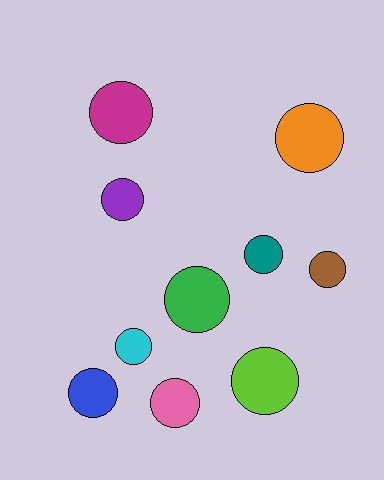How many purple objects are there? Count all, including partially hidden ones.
There is 1 purple object.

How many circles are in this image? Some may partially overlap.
There are 10 circles.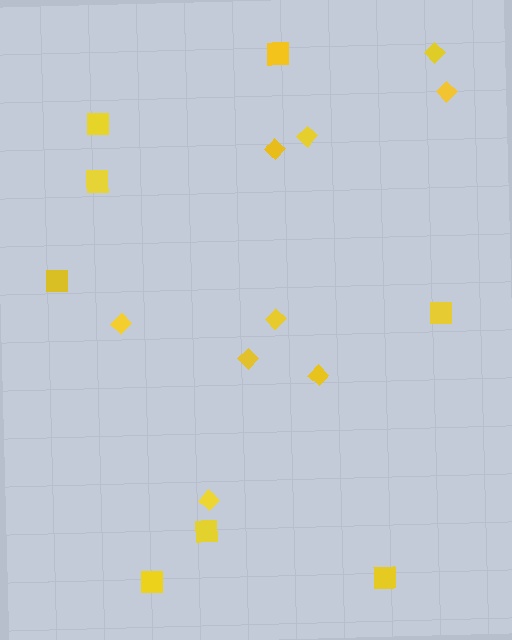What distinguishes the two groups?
There are 2 groups: one group of diamonds (9) and one group of squares (8).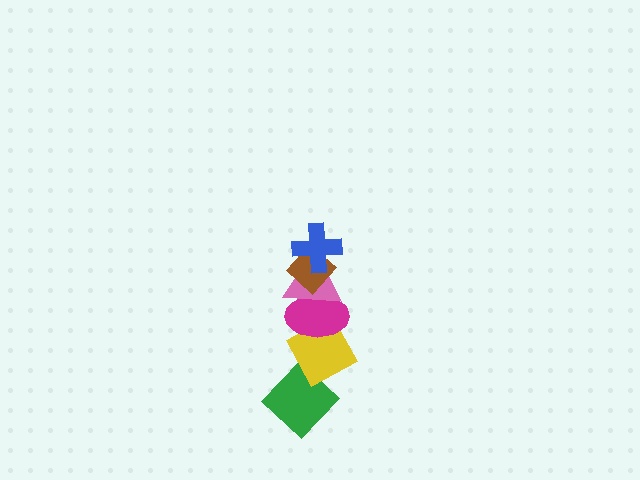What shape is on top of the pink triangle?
The brown diamond is on top of the pink triangle.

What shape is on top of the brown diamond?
The blue cross is on top of the brown diamond.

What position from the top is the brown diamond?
The brown diamond is 2nd from the top.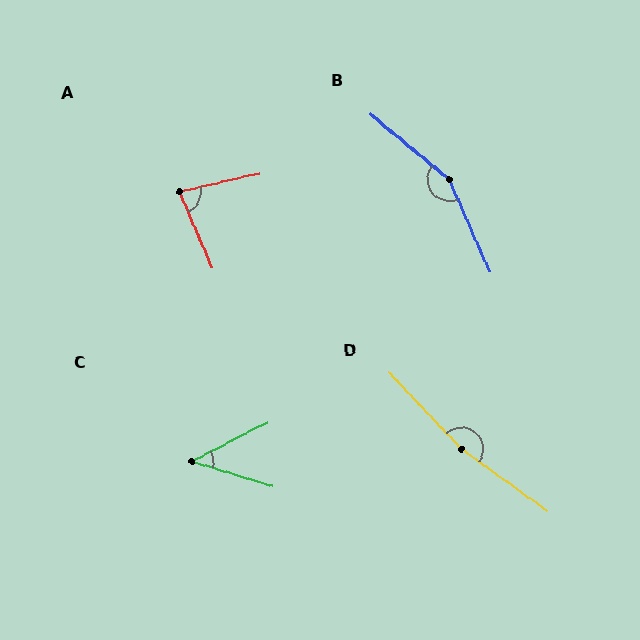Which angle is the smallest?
C, at approximately 45 degrees.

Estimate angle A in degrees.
Approximately 80 degrees.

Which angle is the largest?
D, at approximately 169 degrees.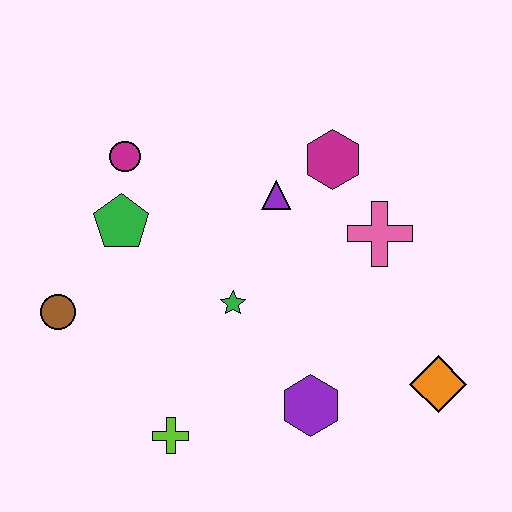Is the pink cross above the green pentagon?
No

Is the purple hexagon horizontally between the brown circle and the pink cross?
Yes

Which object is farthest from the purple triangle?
The lime cross is farthest from the purple triangle.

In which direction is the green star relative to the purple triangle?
The green star is below the purple triangle.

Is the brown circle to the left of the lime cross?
Yes